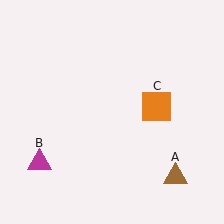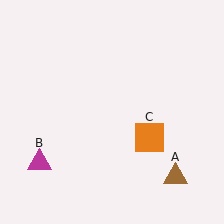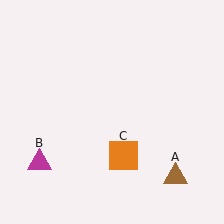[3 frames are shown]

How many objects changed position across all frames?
1 object changed position: orange square (object C).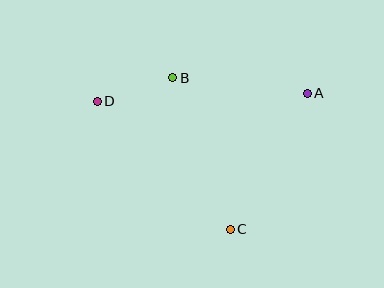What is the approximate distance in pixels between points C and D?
The distance between C and D is approximately 184 pixels.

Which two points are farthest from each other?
Points A and D are farthest from each other.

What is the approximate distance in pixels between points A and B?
The distance between A and B is approximately 136 pixels.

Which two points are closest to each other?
Points B and D are closest to each other.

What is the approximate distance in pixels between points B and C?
The distance between B and C is approximately 162 pixels.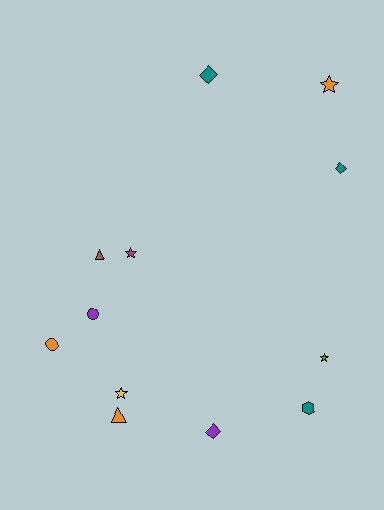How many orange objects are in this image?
There are 3 orange objects.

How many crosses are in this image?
There are no crosses.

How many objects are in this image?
There are 12 objects.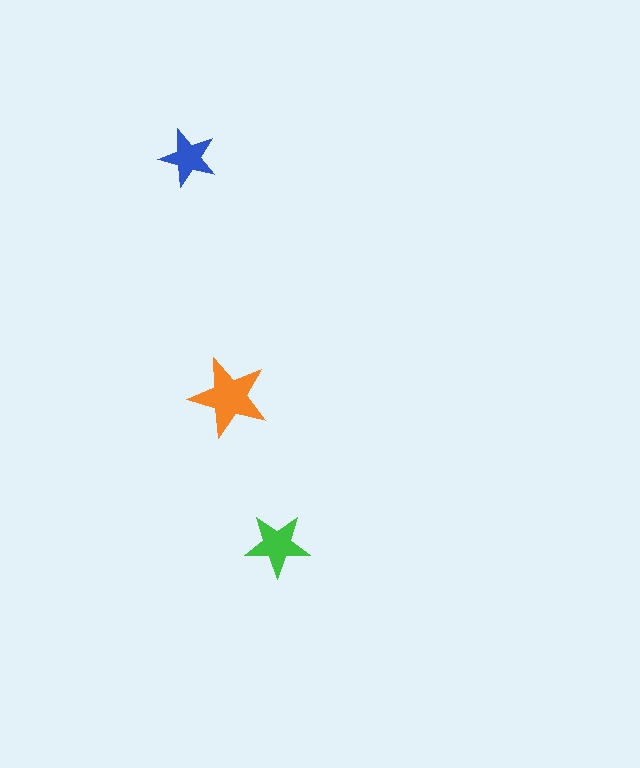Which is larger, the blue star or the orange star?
The orange one.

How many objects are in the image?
There are 3 objects in the image.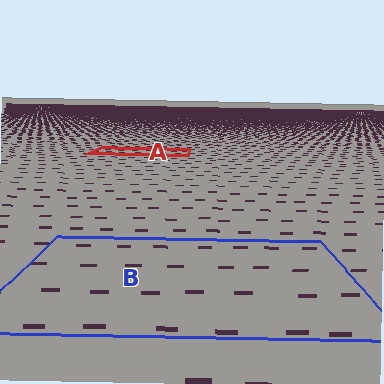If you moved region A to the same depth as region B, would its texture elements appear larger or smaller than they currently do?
They would appear larger. At a closer depth, the same texture elements are projected at a bigger on-screen size.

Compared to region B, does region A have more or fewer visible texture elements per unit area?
Region A has more texture elements per unit area — they are packed more densely because it is farther away.